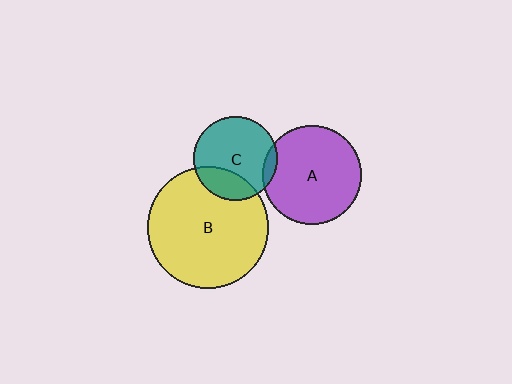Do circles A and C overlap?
Yes.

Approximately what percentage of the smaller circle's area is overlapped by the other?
Approximately 10%.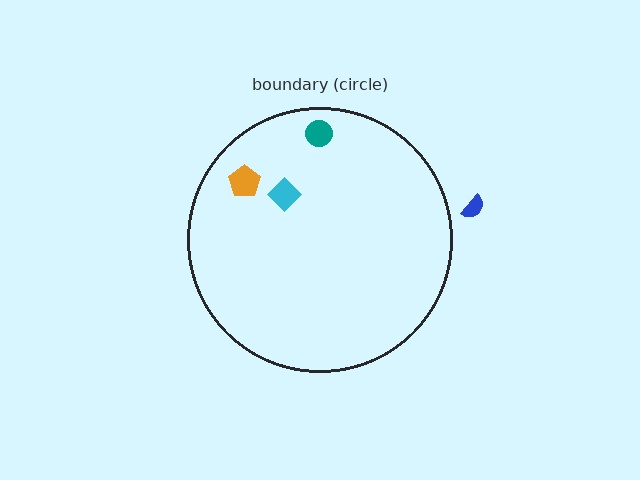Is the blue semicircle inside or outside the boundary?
Outside.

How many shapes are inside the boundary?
3 inside, 1 outside.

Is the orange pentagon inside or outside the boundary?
Inside.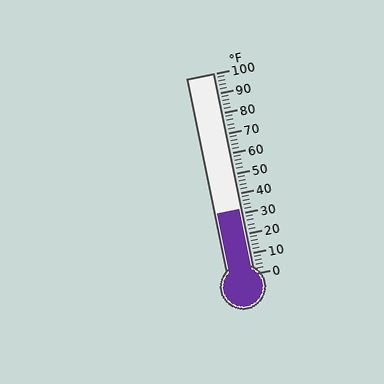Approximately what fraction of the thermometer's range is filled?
The thermometer is filled to approximately 30% of its range.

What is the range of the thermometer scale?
The thermometer scale ranges from 0°F to 100°F.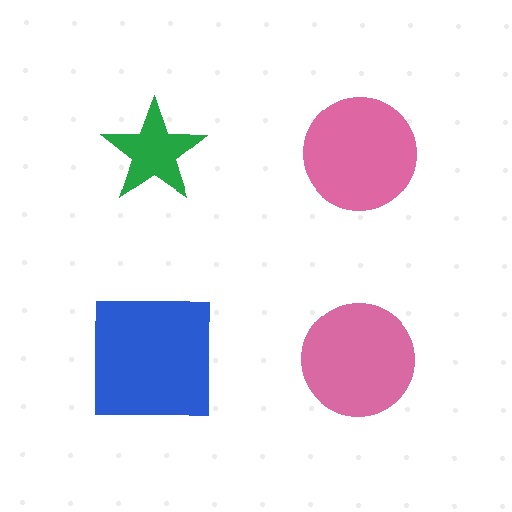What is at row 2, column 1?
A blue square.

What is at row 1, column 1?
A green star.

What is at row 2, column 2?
A pink circle.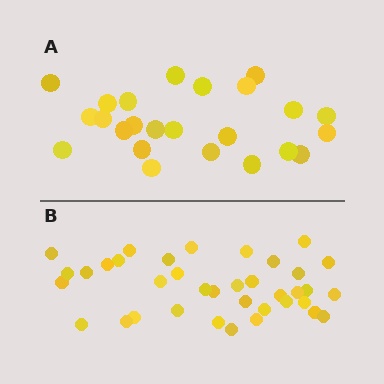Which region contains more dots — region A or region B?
Region B (the bottom region) has more dots.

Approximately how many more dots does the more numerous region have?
Region B has approximately 15 more dots than region A.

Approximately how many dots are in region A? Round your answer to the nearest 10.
About 20 dots. (The exact count is 24, which rounds to 20.)